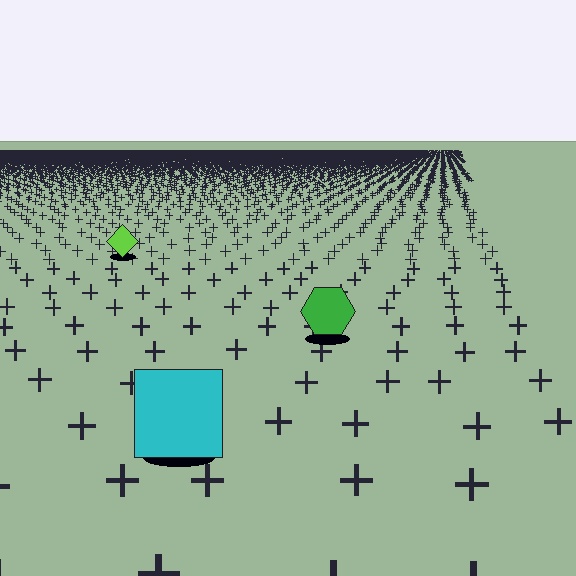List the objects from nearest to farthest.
From nearest to farthest: the cyan square, the green hexagon, the lime diamond.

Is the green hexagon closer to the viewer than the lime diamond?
Yes. The green hexagon is closer — you can tell from the texture gradient: the ground texture is coarser near it.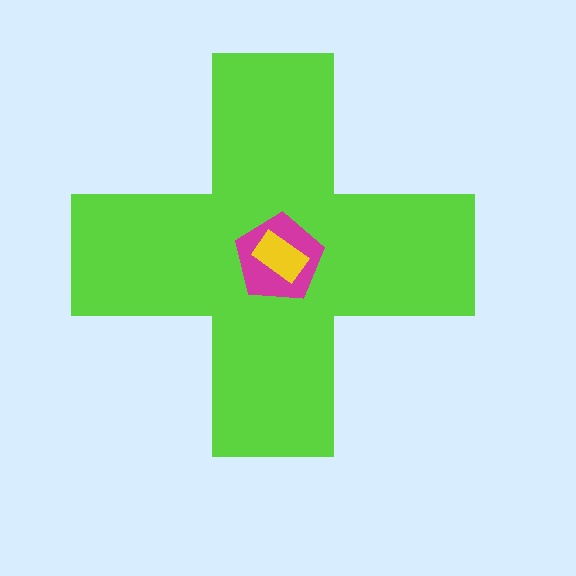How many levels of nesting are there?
3.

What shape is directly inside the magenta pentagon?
The yellow rectangle.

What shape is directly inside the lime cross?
The magenta pentagon.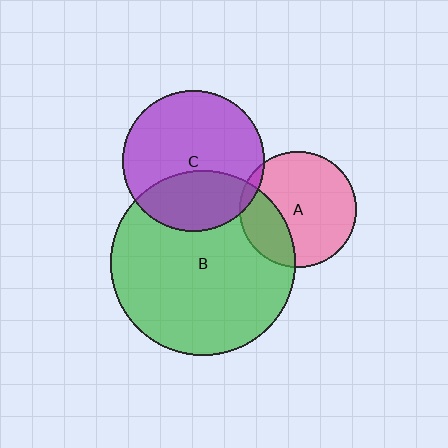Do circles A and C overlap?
Yes.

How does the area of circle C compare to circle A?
Approximately 1.5 times.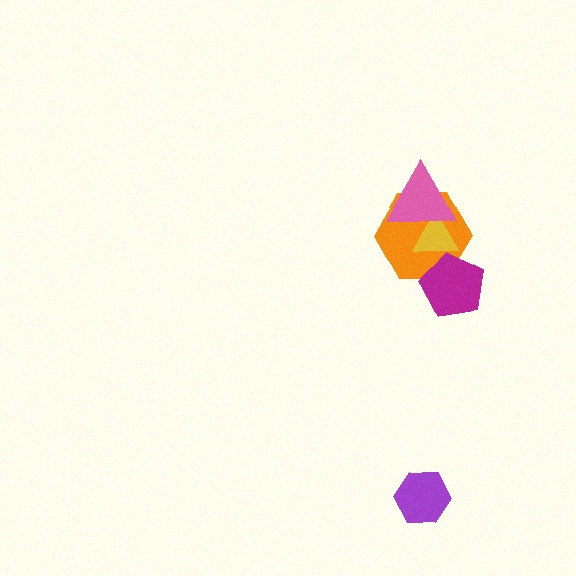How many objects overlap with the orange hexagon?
3 objects overlap with the orange hexagon.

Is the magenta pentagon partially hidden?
No, no other shape covers it.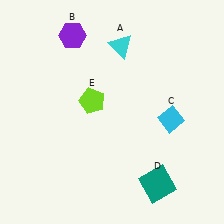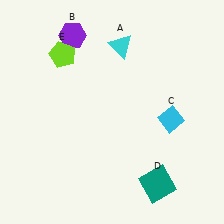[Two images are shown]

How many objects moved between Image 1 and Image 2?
1 object moved between the two images.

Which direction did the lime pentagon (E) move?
The lime pentagon (E) moved up.